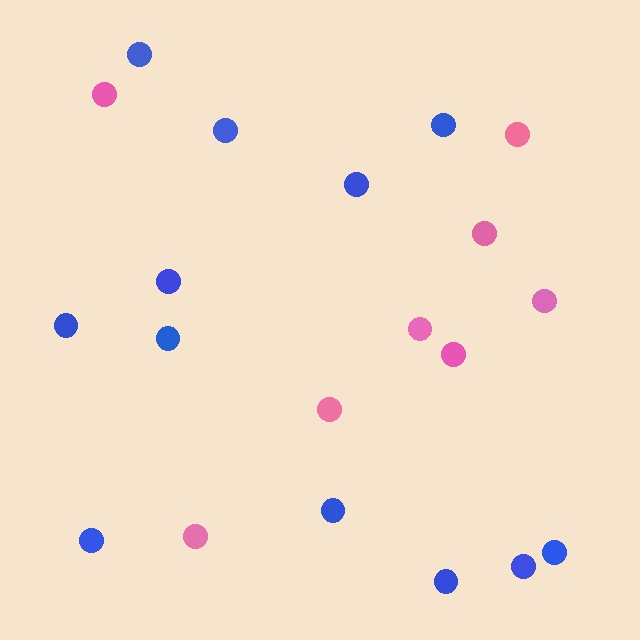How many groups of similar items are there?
There are 2 groups: one group of blue circles (12) and one group of pink circles (8).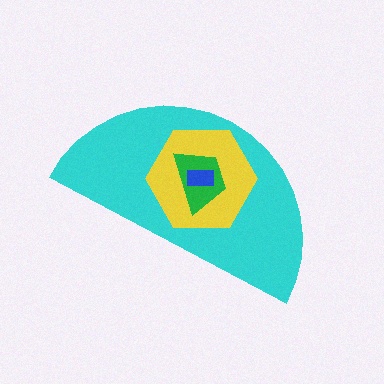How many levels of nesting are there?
4.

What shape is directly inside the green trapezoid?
The blue rectangle.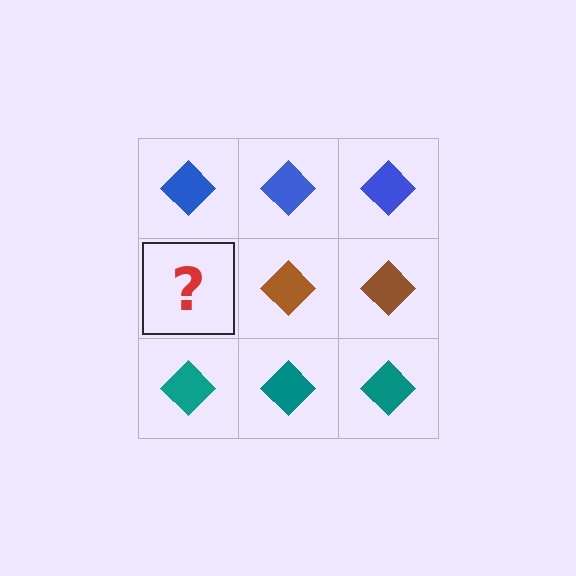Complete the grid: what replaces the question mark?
The question mark should be replaced with a brown diamond.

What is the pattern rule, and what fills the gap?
The rule is that each row has a consistent color. The gap should be filled with a brown diamond.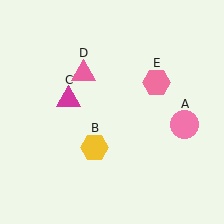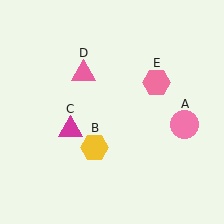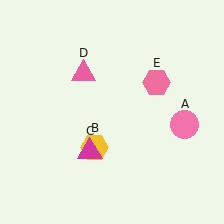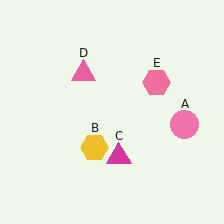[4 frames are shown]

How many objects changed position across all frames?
1 object changed position: magenta triangle (object C).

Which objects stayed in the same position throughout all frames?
Pink circle (object A) and yellow hexagon (object B) and pink triangle (object D) and pink hexagon (object E) remained stationary.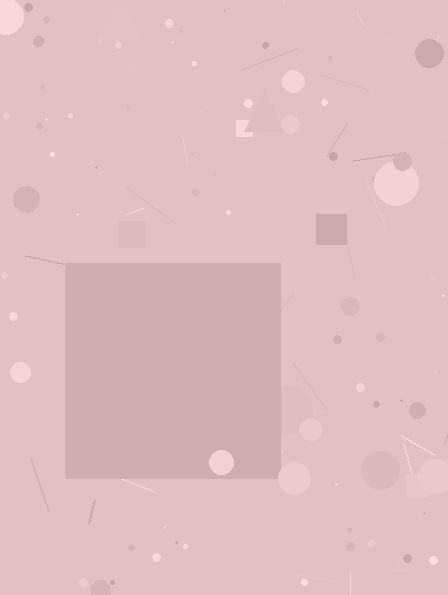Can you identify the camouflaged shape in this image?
The camouflaged shape is a square.